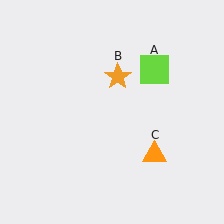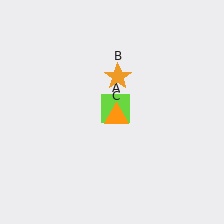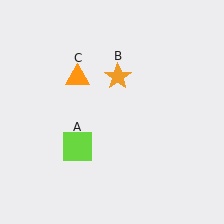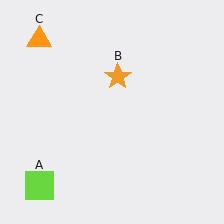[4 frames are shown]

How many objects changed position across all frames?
2 objects changed position: lime square (object A), orange triangle (object C).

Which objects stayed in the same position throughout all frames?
Orange star (object B) remained stationary.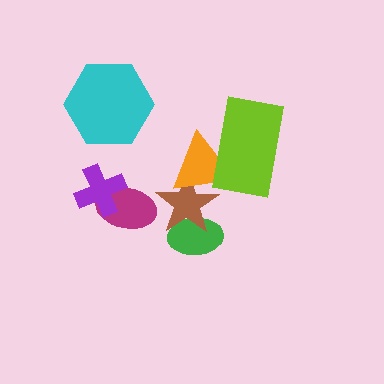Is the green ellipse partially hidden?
Yes, it is partially covered by another shape.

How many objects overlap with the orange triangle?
2 objects overlap with the orange triangle.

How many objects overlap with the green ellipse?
1 object overlaps with the green ellipse.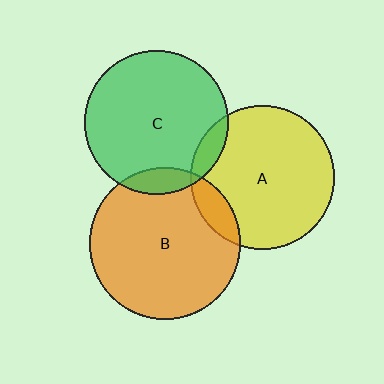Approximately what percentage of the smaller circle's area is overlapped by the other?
Approximately 10%.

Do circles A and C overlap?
Yes.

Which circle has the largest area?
Circle B (orange).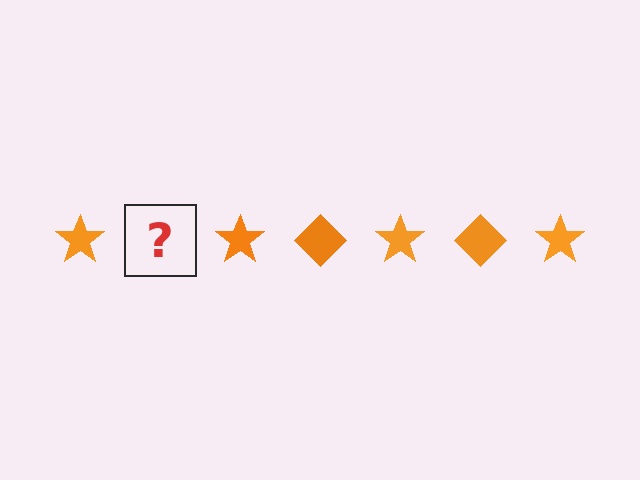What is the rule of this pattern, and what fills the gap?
The rule is that the pattern cycles through star, diamond shapes in orange. The gap should be filled with an orange diamond.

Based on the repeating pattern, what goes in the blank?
The blank should be an orange diamond.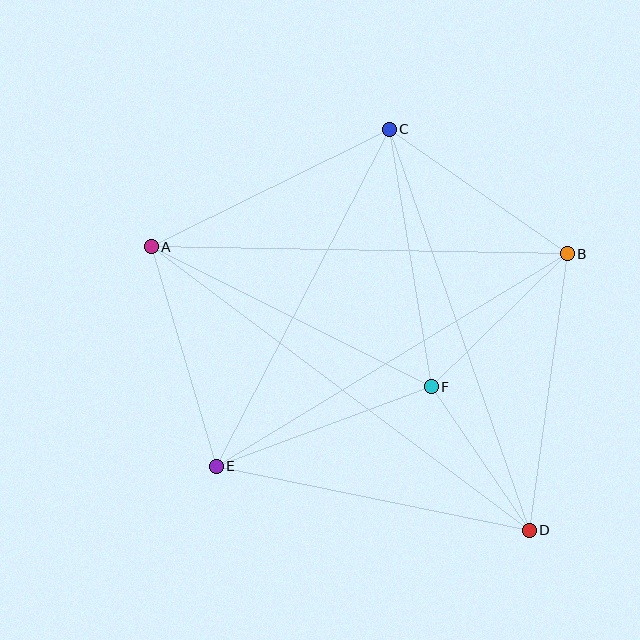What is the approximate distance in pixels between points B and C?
The distance between B and C is approximately 217 pixels.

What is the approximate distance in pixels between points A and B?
The distance between A and B is approximately 416 pixels.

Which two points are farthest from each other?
Points A and D are farthest from each other.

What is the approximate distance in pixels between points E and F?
The distance between E and F is approximately 230 pixels.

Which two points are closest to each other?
Points D and F are closest to each other.